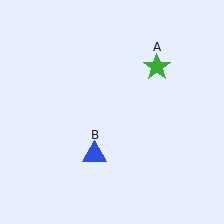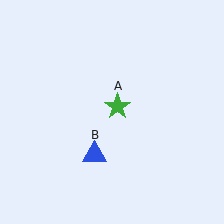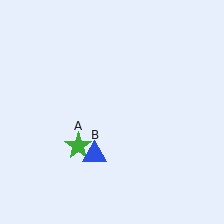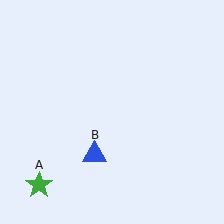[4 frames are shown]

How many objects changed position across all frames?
1 object changed position: green star (object A).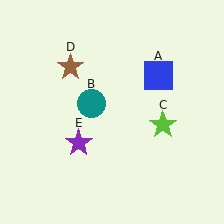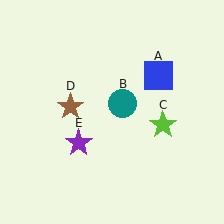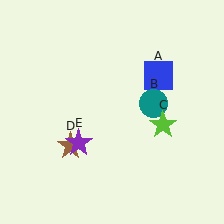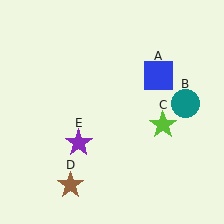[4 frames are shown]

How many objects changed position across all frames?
2 objects changed position: teal circle (object B), brown star (object D).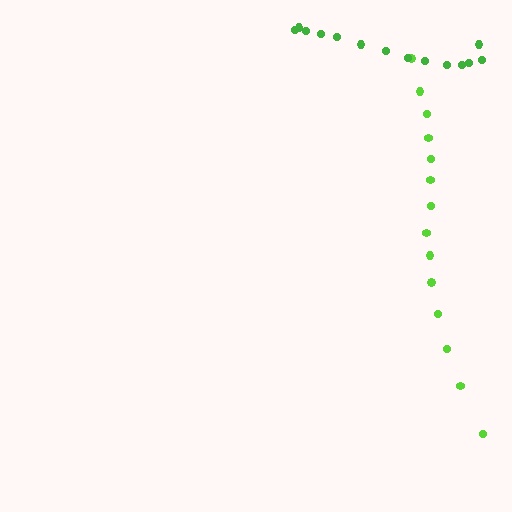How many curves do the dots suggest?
There are 2 distinct paths.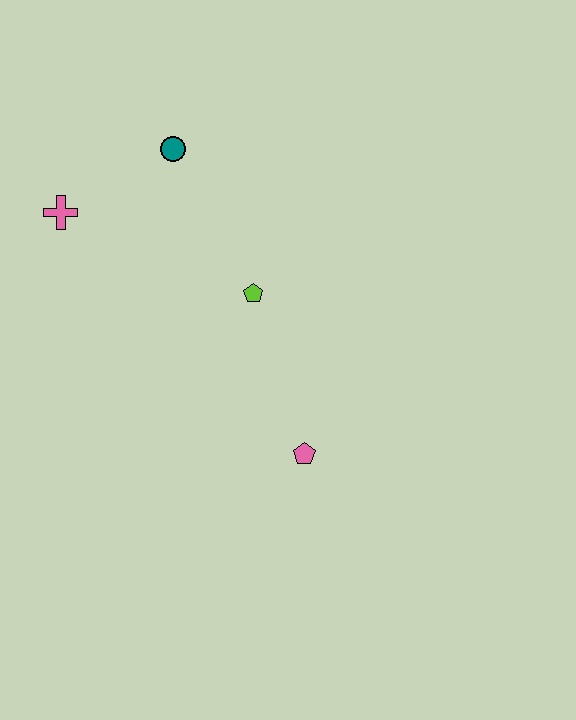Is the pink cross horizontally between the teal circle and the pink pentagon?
No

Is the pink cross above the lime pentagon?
Yes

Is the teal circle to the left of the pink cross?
No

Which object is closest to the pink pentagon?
The lime pentagon is closest to the pink pentagon.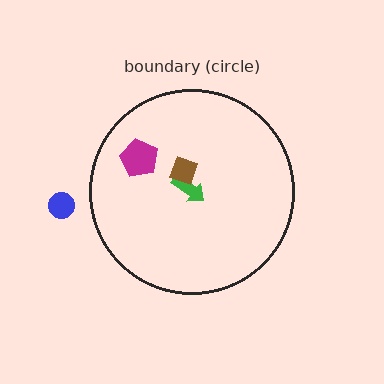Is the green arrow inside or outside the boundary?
Inside.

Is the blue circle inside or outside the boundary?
Outside.